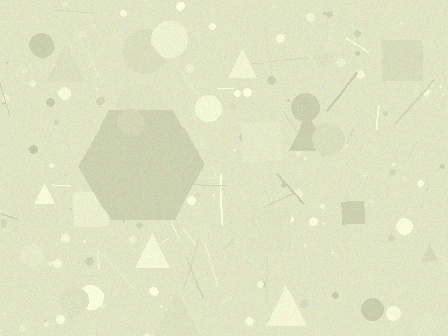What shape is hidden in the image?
A hexagon is hidden in the image.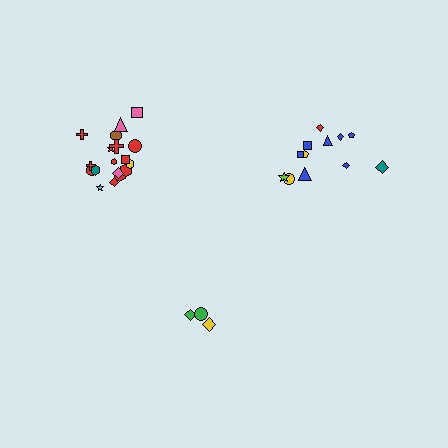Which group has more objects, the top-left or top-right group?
The top-left group.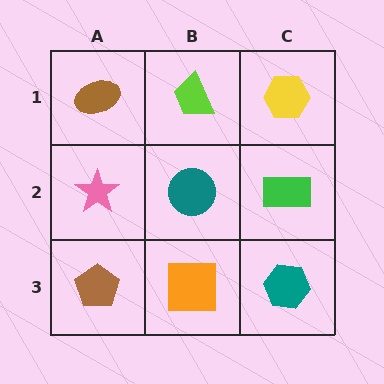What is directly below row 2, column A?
A brown pentagon.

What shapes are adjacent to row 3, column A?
A pink star (row 2, column A), an orange square (row 3, column B).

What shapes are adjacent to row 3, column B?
A teal circle (row 2, column B), a brown pentagon (row 3, column A), a teal hexagon (row 3, column C).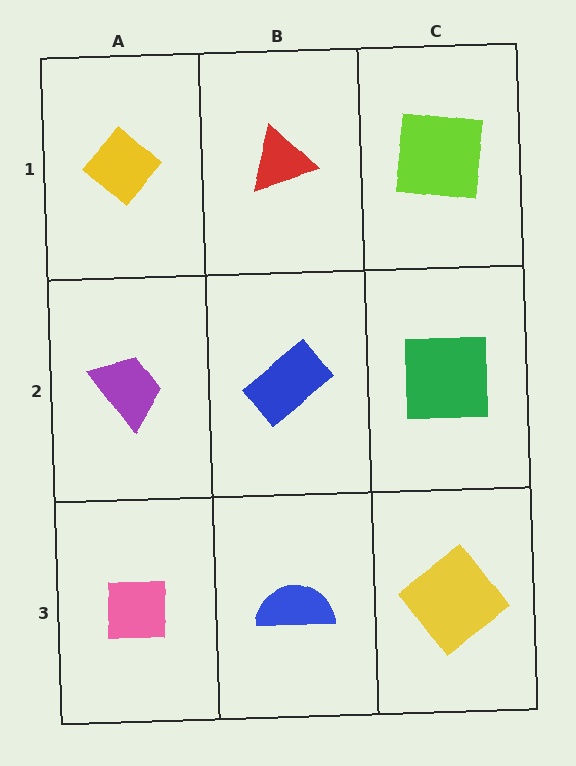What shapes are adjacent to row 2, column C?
A lime square (row 1, column C), a yellow diamond (row 3, column C), a blue rectangle (row 2, column B).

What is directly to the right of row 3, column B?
A yellow diamond.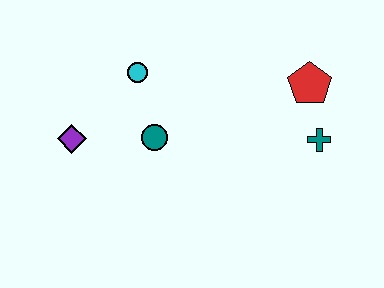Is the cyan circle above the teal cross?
Yes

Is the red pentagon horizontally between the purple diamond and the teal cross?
Yes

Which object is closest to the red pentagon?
The teal cross is closest to the red pentagon.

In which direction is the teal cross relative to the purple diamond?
The teal cross is to the right of the purple diamond.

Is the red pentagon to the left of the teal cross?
Yes